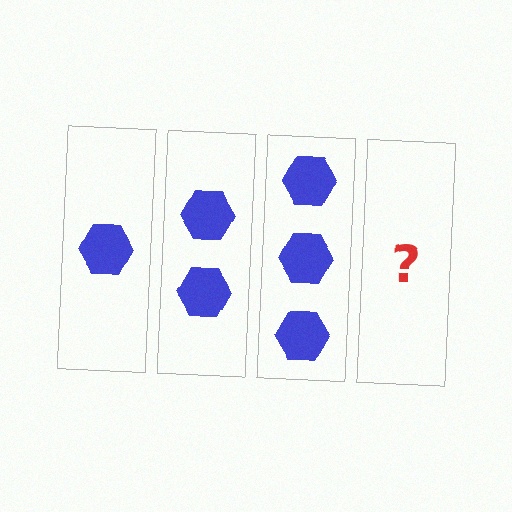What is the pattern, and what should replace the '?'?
The pattern is that each step adds one more hexagon. The '?' should be 4 hexagons.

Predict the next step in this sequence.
The next step is 4 hexagons.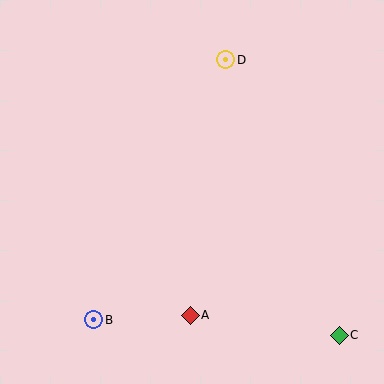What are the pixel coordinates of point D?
Point D is at (226, 60).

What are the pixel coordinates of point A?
Point A is at (190, 315).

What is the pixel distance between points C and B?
The distance between C and B is 246 pixels.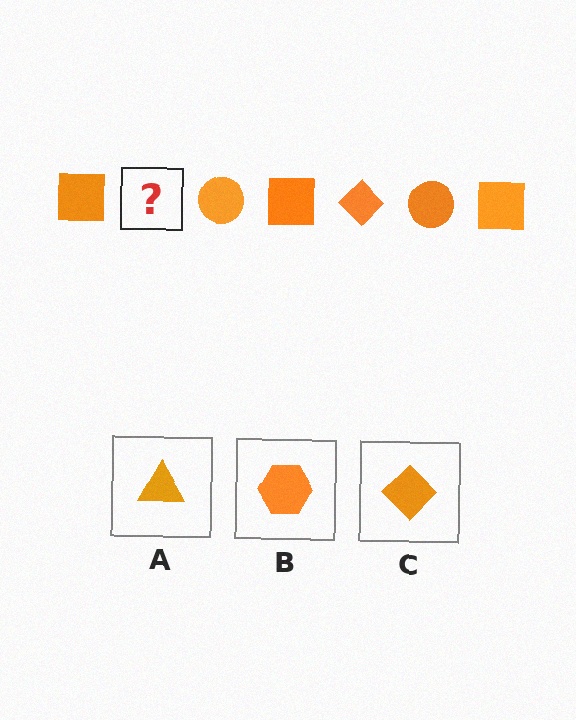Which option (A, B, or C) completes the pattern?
C.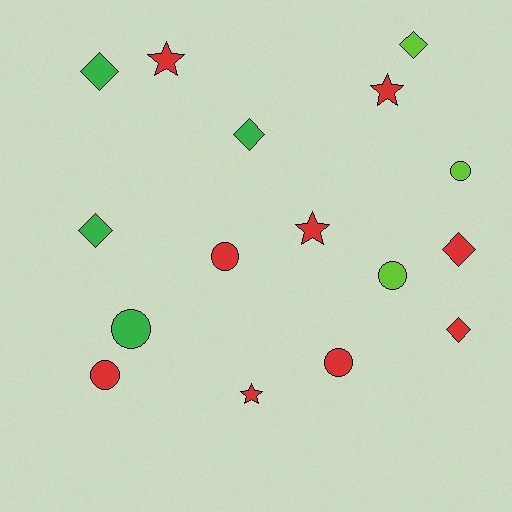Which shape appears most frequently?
Circle, with 6 objects.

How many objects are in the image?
There are 16 objects.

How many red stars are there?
There are 4 red stars.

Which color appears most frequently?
Red, with 9 objects.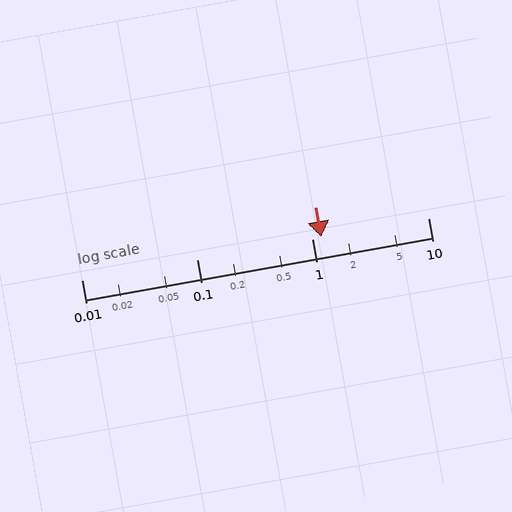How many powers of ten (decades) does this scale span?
The scale spans 3 decades, from 0.01 to 10.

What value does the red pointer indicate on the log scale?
The pointer indicates approximately 1.2.